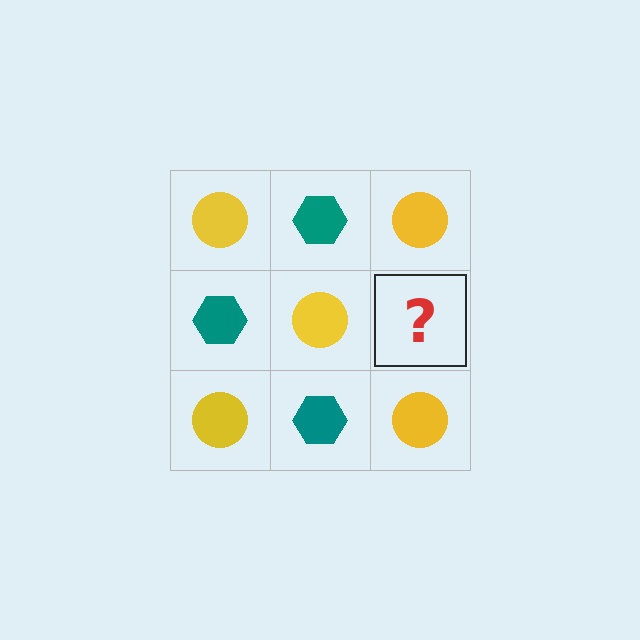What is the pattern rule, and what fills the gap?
The rule is that it alternates yellow circle and teal hexagon in a checkerboard pattern. The gap should be filled with a teal hexagon.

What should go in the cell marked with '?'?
The missing cell should contain a teal hexagon.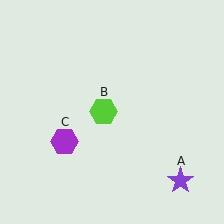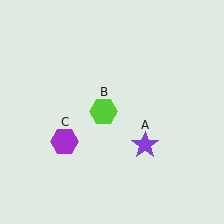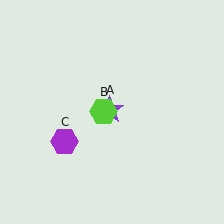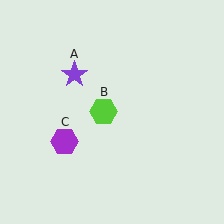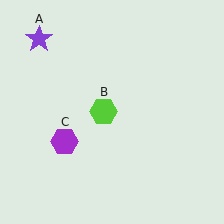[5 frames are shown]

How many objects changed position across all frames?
1 object changed position: purple star (object A).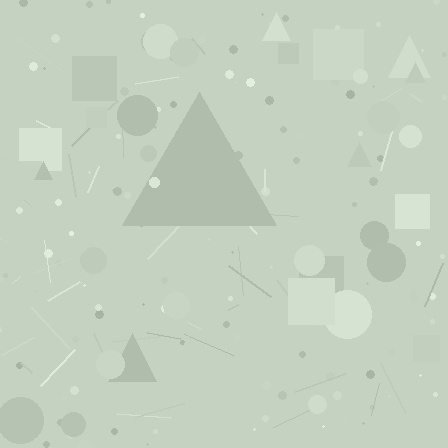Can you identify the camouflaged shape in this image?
The camouflaged shape is a triangle.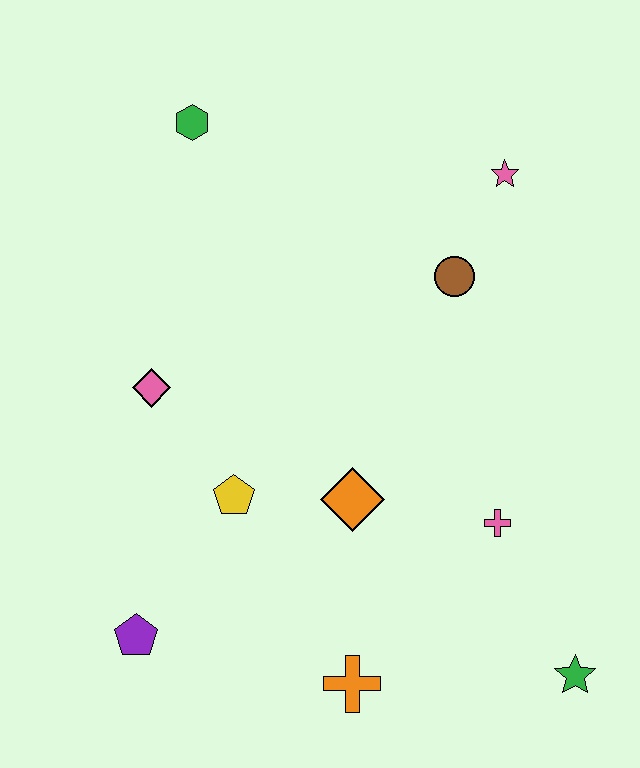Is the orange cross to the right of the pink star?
No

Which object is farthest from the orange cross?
The green hexagon is farthest from the orange cross.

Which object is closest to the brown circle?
The pink star is closest to the brown circle.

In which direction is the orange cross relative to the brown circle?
The orange cross is below the brown circle.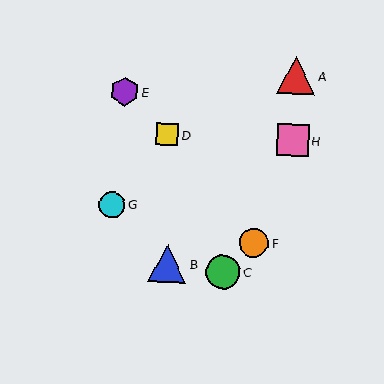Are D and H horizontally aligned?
Yes, both are at y≈134.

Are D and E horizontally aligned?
No, D is at y≈134 and E is at y≈92.